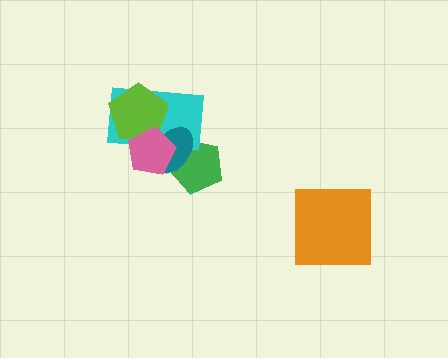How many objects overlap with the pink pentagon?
4 objects overlap with the pink pentagon.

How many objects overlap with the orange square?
0 objects overlap with the orange square.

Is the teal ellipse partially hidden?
Yes, it is partially covered by another shape.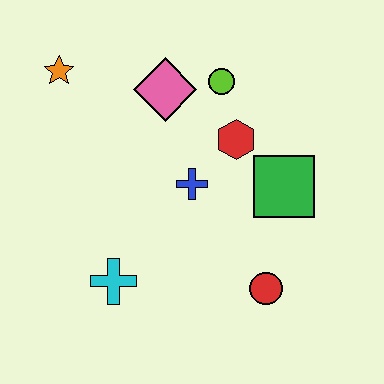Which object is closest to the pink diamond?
The lime circle is closest to the pink diamond.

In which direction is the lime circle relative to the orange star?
The lime circle is to the right of the orange star.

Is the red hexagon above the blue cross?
Yes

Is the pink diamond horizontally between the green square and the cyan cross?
Yes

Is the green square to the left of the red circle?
No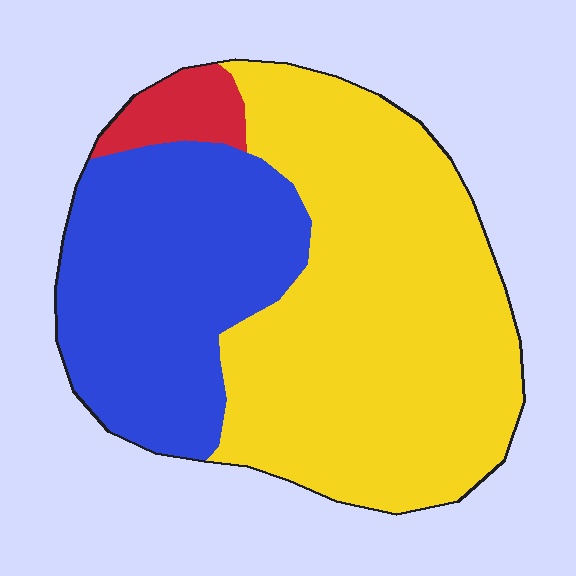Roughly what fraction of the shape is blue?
Blue covers around 35% of the shape.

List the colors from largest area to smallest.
From largest to smallest: yellow, blue, red.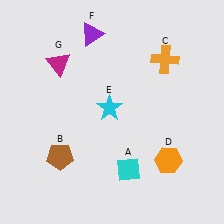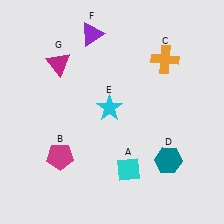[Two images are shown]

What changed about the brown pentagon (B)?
In Image 1, B is brown. In Image 2, it changed to magenta.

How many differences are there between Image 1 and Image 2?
There are 2 differences between the two images.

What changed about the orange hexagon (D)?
In Image 1, D is orange. In Image 2, it changed to teal.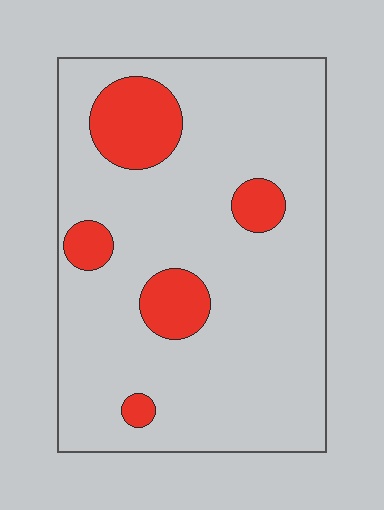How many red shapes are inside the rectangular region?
5.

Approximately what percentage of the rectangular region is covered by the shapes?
Approximately 15%.